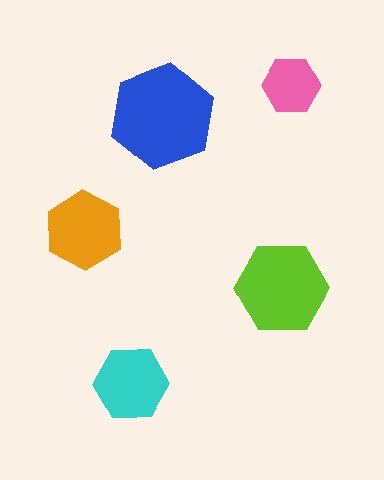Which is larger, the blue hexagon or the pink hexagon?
The blue one.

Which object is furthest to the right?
The pink hexagon is rightmost.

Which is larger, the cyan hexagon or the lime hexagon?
The lime one.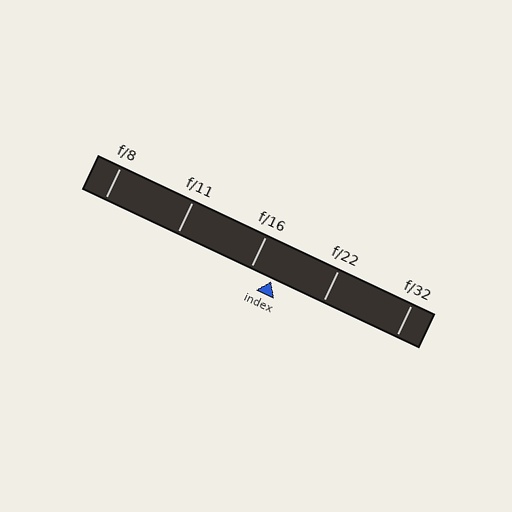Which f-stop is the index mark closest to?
The index mark is closest to f/16.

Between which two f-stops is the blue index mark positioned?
The index mark is between f/16 and f/22.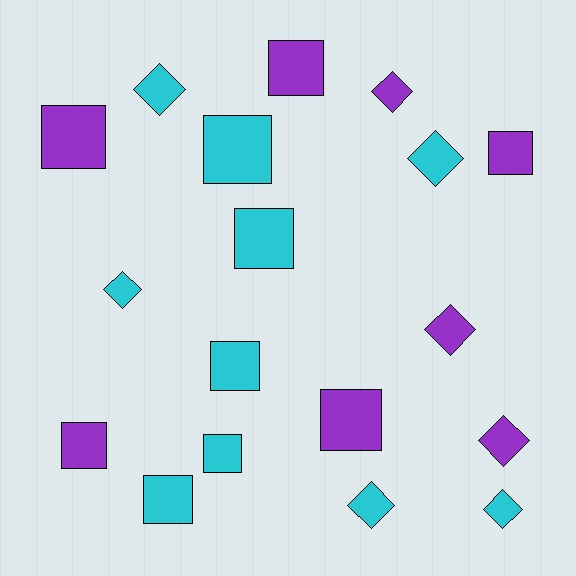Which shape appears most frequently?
Square, with 10 objects.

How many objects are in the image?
There are 18 objects.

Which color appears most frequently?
Cyan, with 10 objects.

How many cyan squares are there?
There are 5 cyan squares.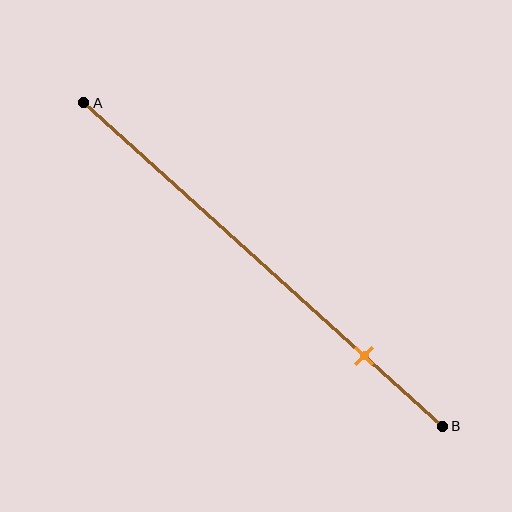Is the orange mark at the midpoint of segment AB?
No, the mark is at about 80% from A, not at the 50% midpoint.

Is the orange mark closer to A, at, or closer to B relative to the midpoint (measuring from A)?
The orange mark is closer to point B than the midpoint of segment AB.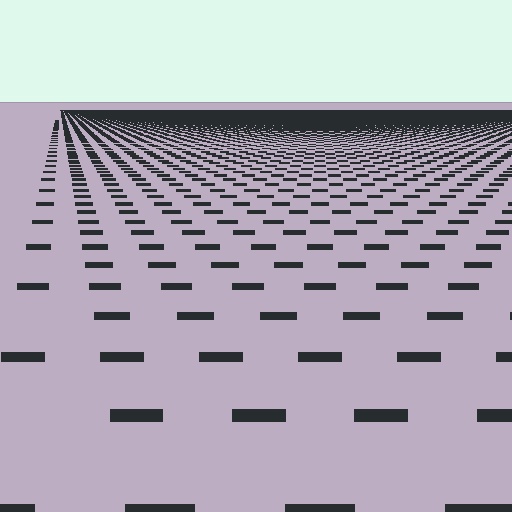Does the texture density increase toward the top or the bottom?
Density increases toward the top.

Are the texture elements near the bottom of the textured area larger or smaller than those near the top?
Larger. Near the bottom, elements are closer to the viewer and appear at a bigger on-screen size.